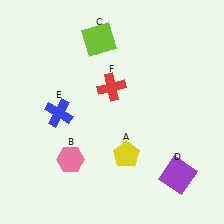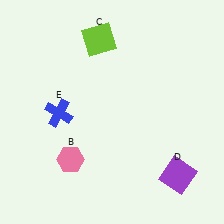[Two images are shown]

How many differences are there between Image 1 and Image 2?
There are 2 differences between the two images.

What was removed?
The yellow pentagon (A), the red cross (F) were removed in Image 2.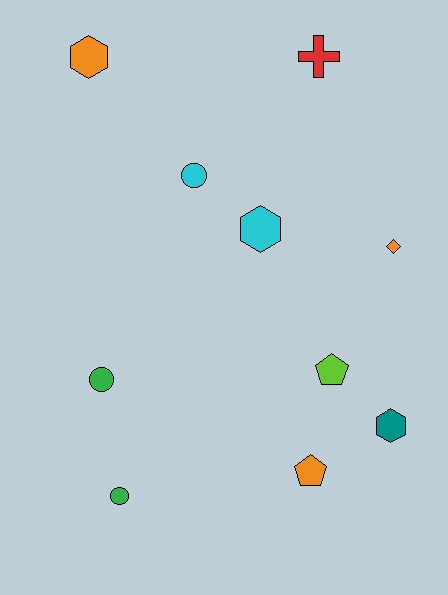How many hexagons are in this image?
There are 3 hexagons.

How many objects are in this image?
There are 10 objects.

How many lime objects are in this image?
There is 1 lime object.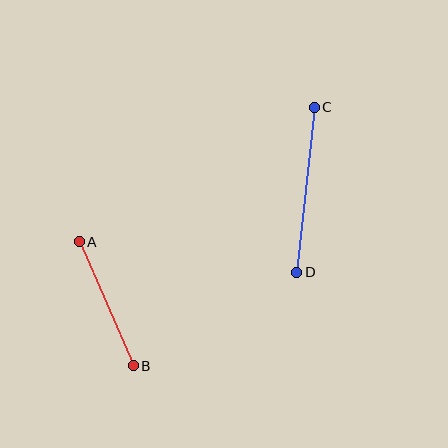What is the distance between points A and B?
The distance is approximately 135 pixels.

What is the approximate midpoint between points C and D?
The midpoint is at approximately (306, 189) pixels.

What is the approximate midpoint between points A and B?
The midpoint is at approximately (106, 304) pixels.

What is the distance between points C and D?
The distance is approximately 166 pixels.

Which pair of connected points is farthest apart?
Points C and D are farthest apart.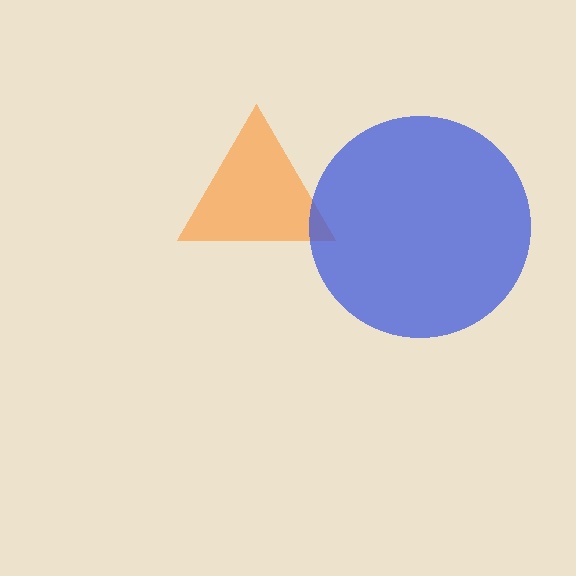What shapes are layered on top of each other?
The layered shapes are: an orange triangle, a blue circle.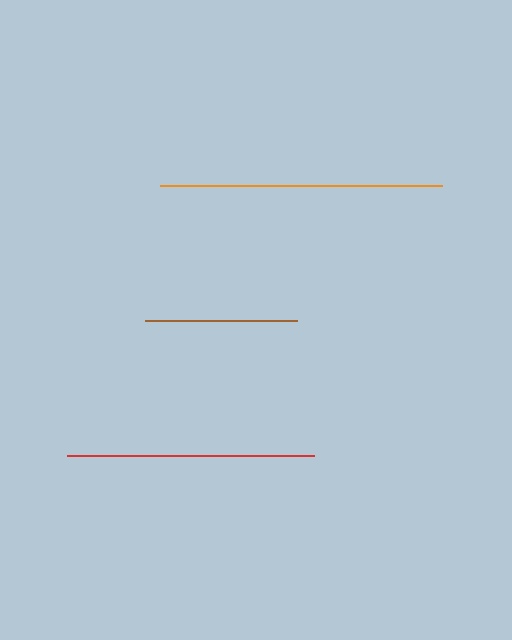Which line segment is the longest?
The orange line is the longest at approximately 282 pixels.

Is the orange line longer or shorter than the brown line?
The orange line is longer than the brown line.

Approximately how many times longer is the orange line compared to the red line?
The orange line is approximately 1.1 times the length of the red line.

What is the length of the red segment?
The red segment is approximately 247 pixels long.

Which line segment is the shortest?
The brown line is the shortest at approximately 153 pixels.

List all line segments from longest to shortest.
From longest to shortest: orange, red, brown.